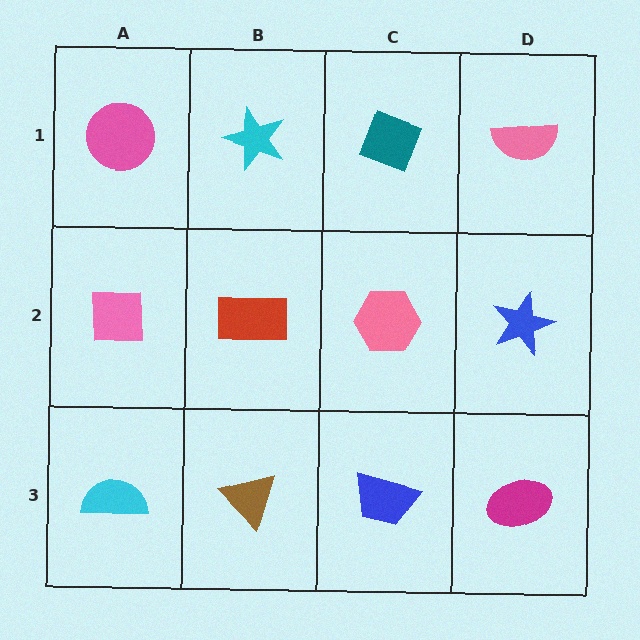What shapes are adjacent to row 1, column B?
A red rectangle (row 2, column B), a pink circle (row 1, column A), a teal diamond (row 1, column C).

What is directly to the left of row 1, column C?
A cyan star.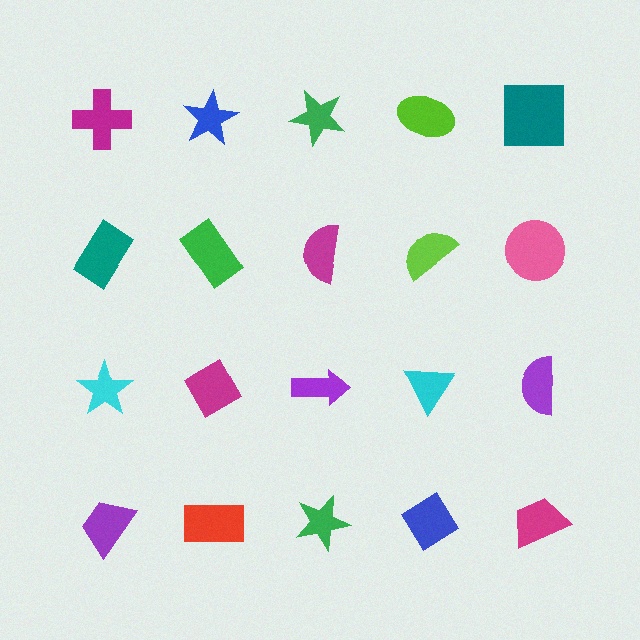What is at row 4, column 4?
A blue diamond.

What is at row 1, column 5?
A teal square.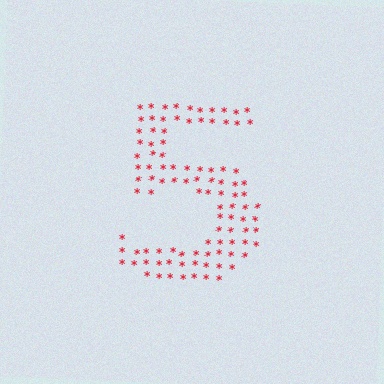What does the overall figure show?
The overall figure shows the digit 5.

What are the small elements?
The small elements are asterisks.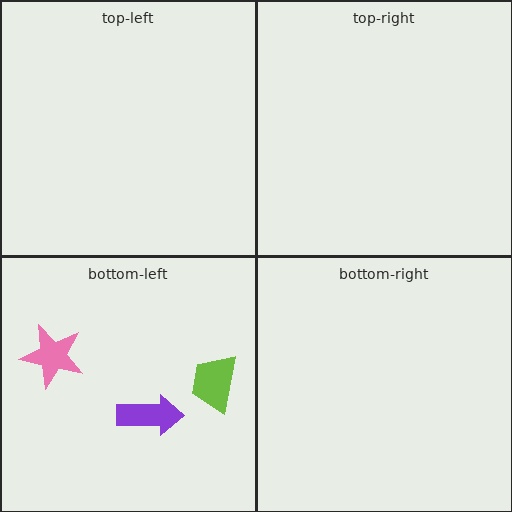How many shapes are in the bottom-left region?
3.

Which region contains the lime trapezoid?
The bottom-left region.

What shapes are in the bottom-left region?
The lime trapezoid, the purple arrow, the pink star.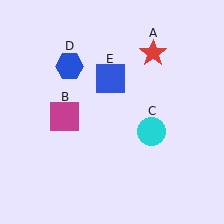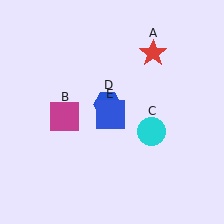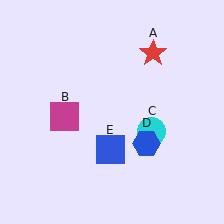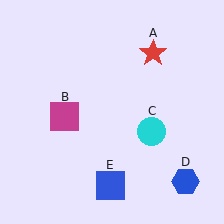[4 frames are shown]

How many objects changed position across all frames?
2 objects changed position: blue hexagon (object D), blue square (object E).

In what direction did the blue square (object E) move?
The blue square (object E) moved down.